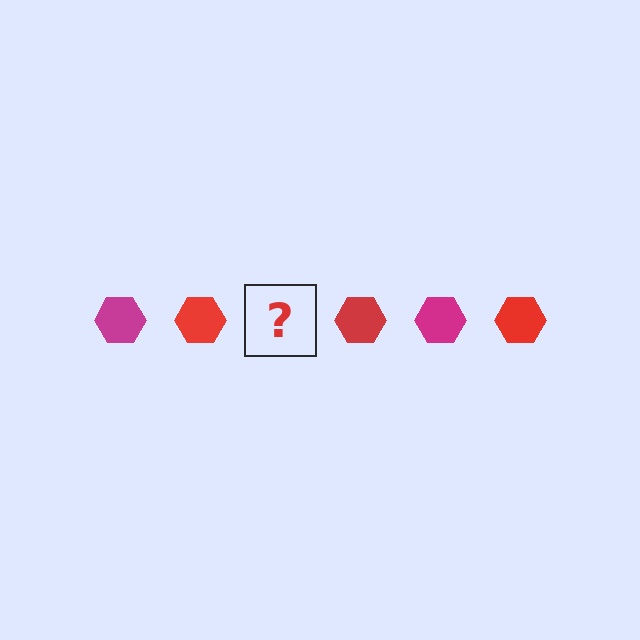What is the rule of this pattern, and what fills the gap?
The rule is that the pattern cycles through magenta, red hexagons. The gap should be filled with a magenta hexagon.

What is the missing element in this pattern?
The missing element is a magenta hexagon.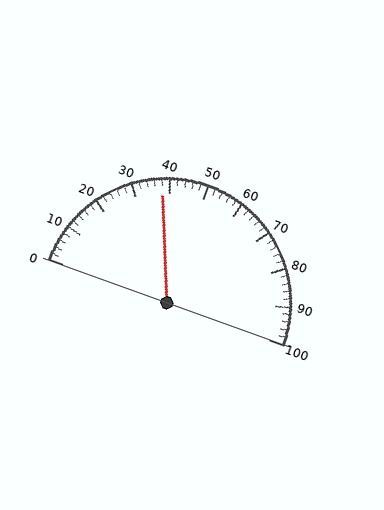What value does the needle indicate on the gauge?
The needle indicates approximately 38.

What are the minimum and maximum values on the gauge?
The gauge ranges from 0 to 100.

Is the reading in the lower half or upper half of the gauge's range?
The reading is in the lower half of the range (0 to 100).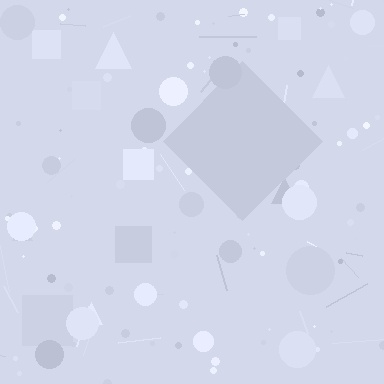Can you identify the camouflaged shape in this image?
The camouflaged shape is a diamond.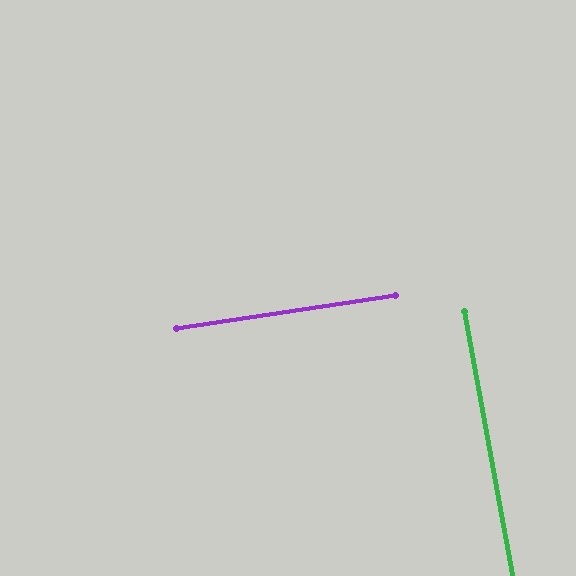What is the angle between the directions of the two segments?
Approximately 88 degrees.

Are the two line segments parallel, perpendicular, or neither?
Perpendicular — they meet at approximately 88°.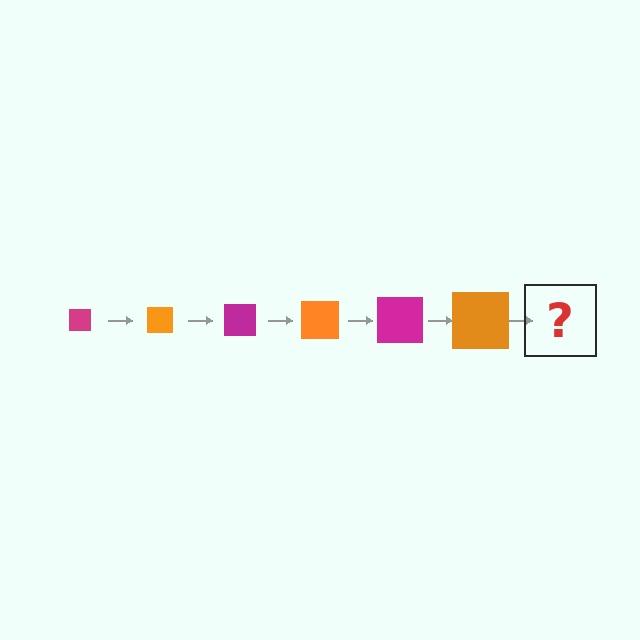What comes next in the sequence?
The next element should be a magenta square, larger than the previous one.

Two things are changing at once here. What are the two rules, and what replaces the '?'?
The two rules are that the square grows larger each step and the color cycles through magenta and orange. The '?' should be a magenta square, larger than the previous one.